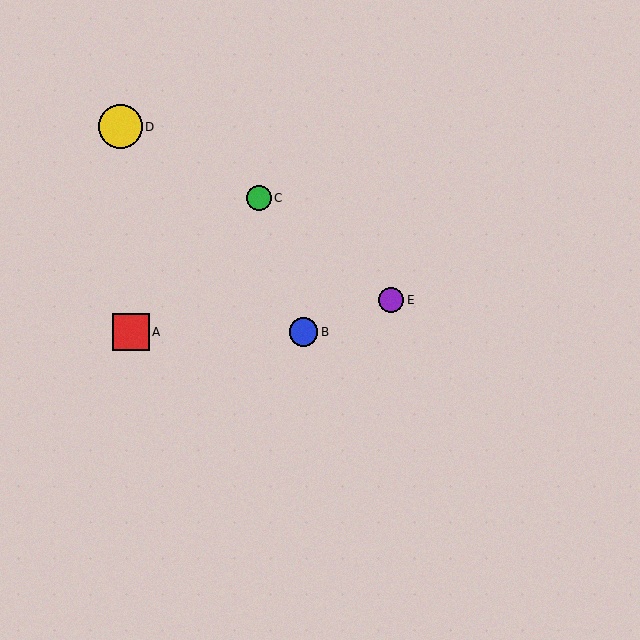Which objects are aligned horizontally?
Objects A, B are aligned horizontally.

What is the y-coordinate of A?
Object A is at y≈332.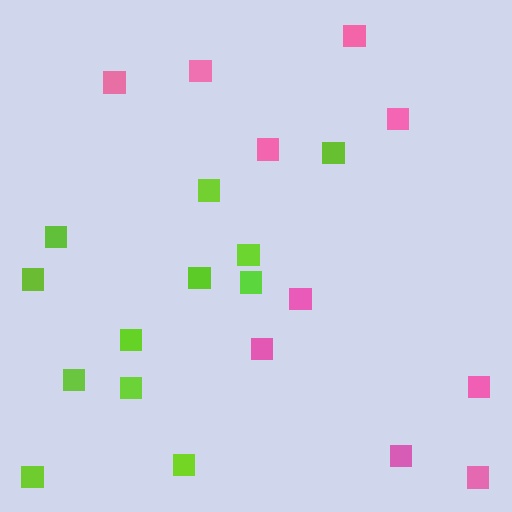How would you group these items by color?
There are 2 groups: one group of lime squares (12) and one group of pink squares (10).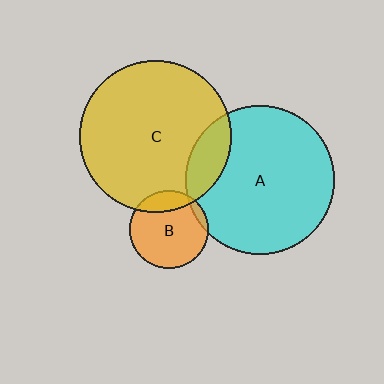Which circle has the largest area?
Circle C (yellow).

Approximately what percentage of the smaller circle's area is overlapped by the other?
Approximately 5%.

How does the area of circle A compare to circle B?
Approximately 3.6 times.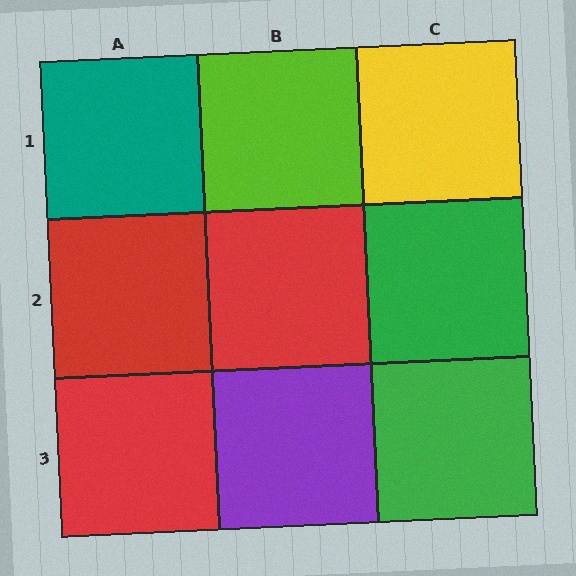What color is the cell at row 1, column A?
Teal.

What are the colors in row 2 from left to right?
Red, red, green.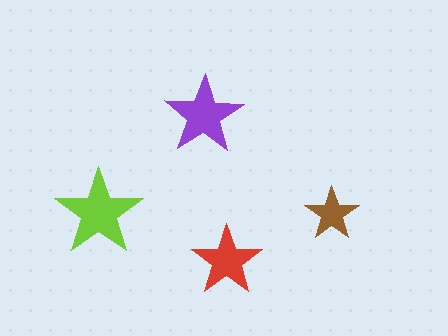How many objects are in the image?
There are 4 objects in the image.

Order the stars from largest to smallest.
the lime one, the purple one, the red one, the brown one.